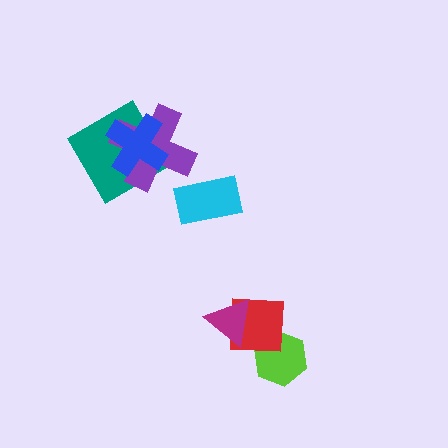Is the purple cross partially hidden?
Yes, it is partially covered by another shape.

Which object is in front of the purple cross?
The blue cross is in front of the purple cross.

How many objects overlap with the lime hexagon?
1 object overlaps with the lime hexagon.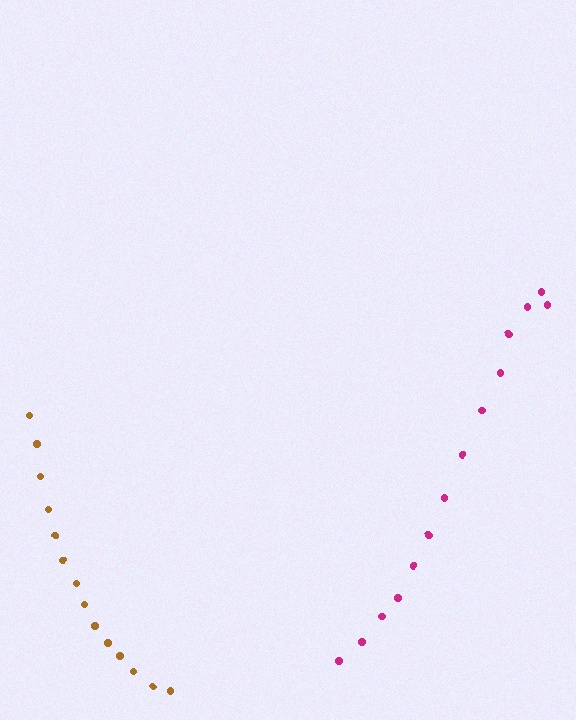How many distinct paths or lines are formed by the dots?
There are 2 distinct paths.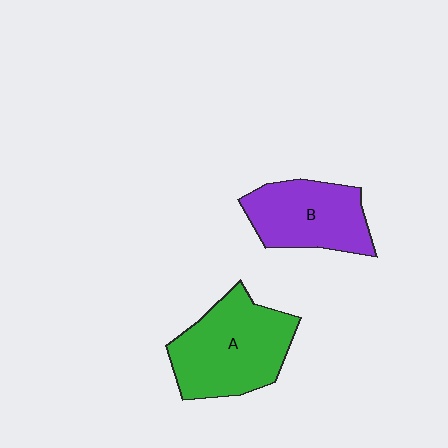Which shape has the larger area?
Shape A (green).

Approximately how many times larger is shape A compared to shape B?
Approximately 1.3 times.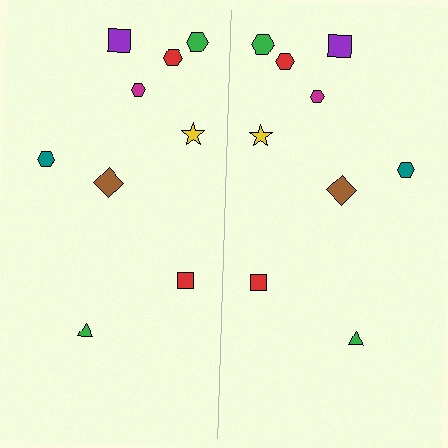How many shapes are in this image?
There are 18 shapes in this image.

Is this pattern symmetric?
Yes, this pattern has bilateral (reflection) symmetry.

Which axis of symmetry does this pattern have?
The pattern has a vertical axis of symmetry running through the center of the image.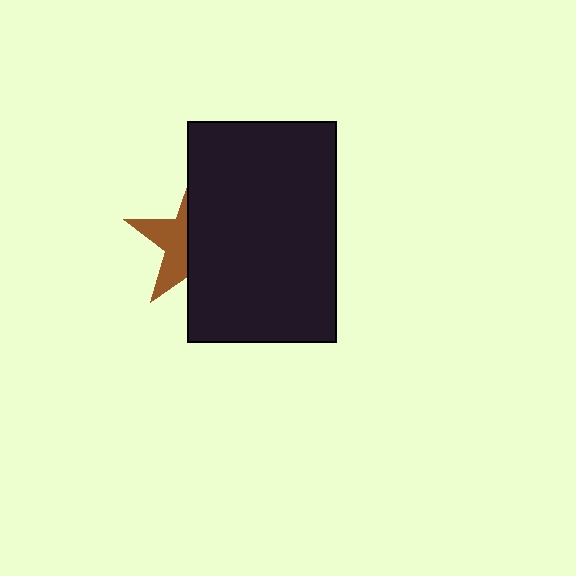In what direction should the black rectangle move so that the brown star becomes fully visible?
The black rectangle should move right. That is the shortest direction to clear the overlap and leave the brown star fully visible.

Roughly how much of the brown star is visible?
A small part of it is visible (roughly 41%).